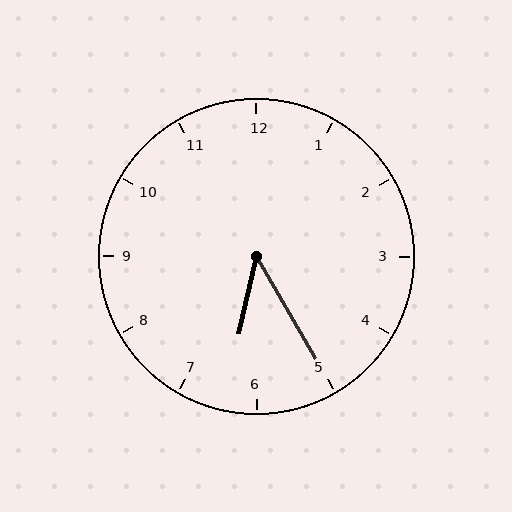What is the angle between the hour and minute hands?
Approximately 42 degrees.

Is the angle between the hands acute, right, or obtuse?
It is acute.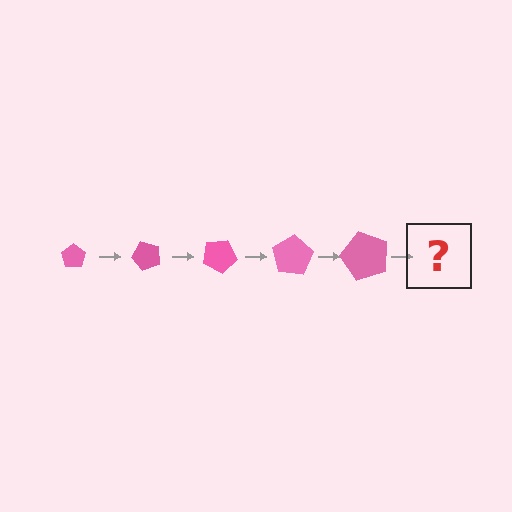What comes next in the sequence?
The next element should be a pentagon, larger than the previous one and rotated 250 degrees from the start.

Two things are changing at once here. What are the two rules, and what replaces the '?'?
The two rules are that the pentagon grows larger each step and it rotates 50 degrees each step. The '?' should be a pentagon, larger than the previous one and rotated 250 degrees from the start.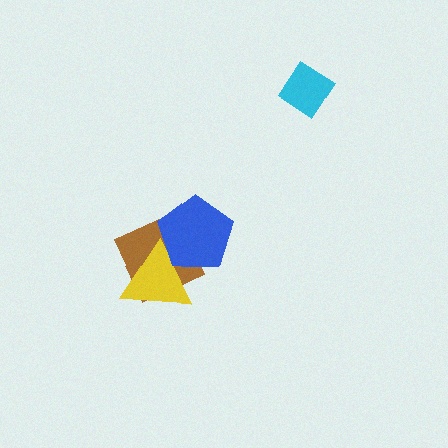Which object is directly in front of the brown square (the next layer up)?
The yellow triangle is directly in front of the brown square.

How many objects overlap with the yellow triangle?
2 objects overlap with the yellow triangle.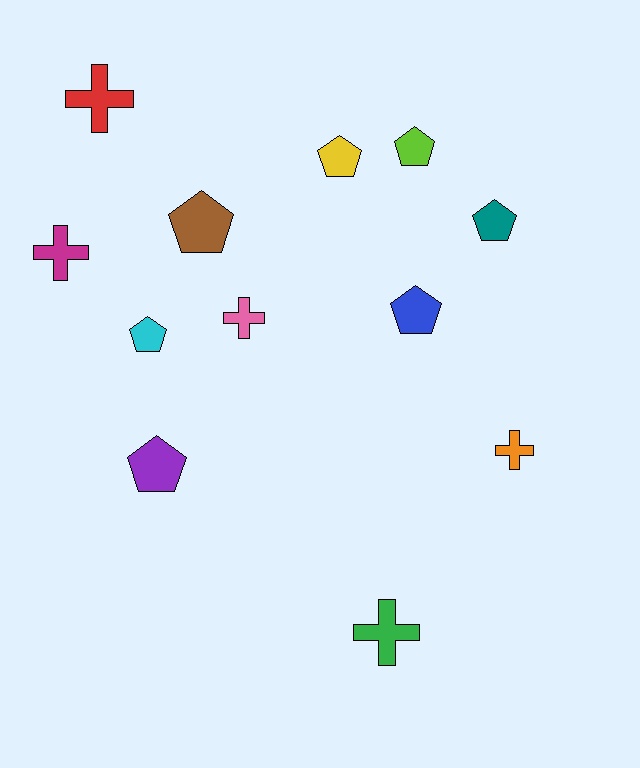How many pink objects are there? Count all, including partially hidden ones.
There is 1 pink object.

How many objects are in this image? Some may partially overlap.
There are 12 objects.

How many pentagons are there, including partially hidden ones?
There are 7 pentagons.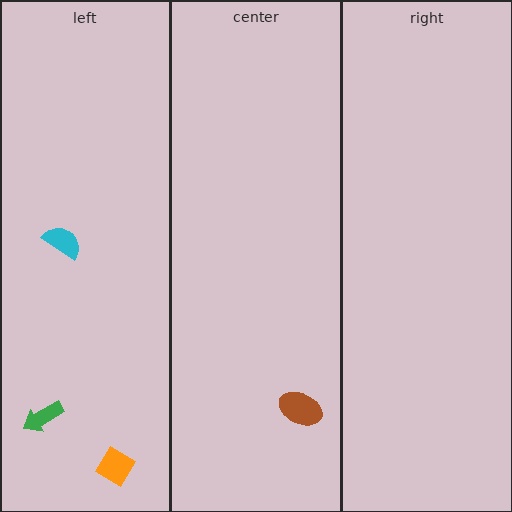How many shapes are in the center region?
1.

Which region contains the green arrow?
The left region.